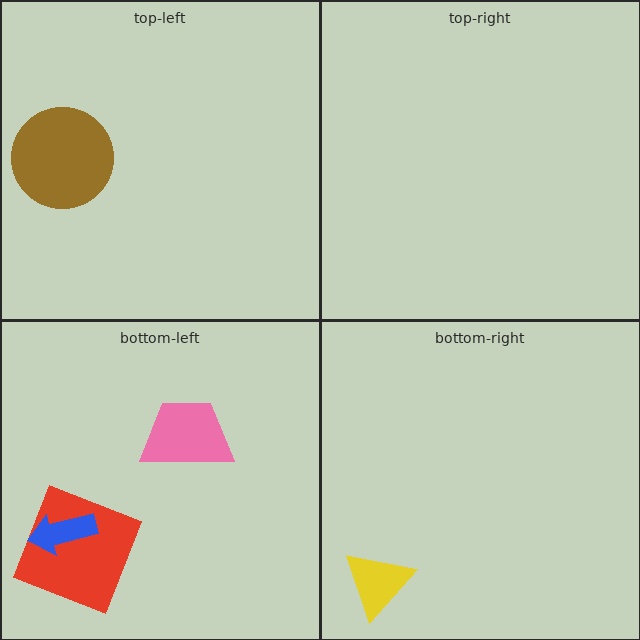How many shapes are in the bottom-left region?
3.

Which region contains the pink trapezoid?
The bottom-left region.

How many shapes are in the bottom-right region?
1.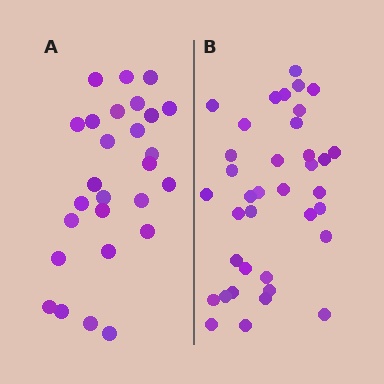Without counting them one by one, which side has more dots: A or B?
Region B (the right region) has more dots.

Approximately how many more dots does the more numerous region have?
Region B has roughly 10 or so more dots than region A.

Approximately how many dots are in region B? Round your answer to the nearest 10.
About 40 dots. (The exact count is 37, which rounds to 40.)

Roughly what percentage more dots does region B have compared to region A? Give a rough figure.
About 35% more.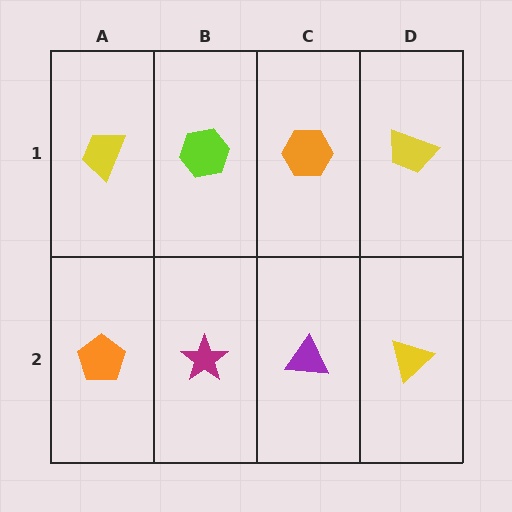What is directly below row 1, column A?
An orange pentagon.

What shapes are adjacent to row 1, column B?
A magenta star (row 2, column B), a yellow trapezoid (row 1, column A), an orange hexagon (row 1, column C).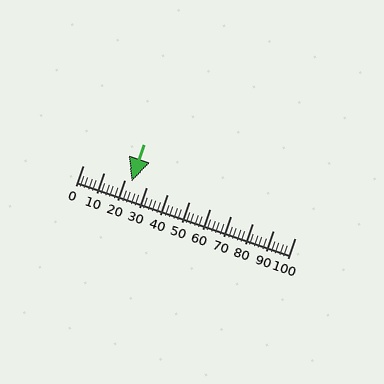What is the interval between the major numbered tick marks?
The major tick marks are spaced 10 units apart.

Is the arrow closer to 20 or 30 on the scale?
The arrow is closer to 20.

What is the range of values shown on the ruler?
The ruler shows values from 0 to 100.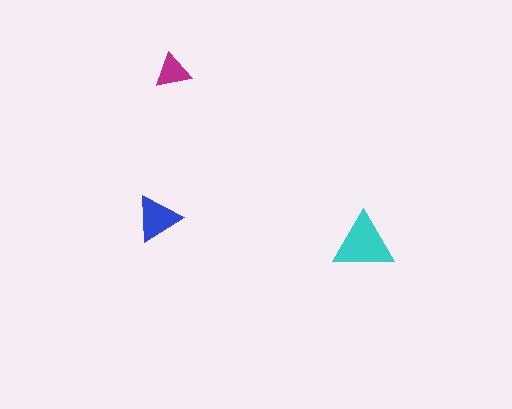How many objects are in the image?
There are 3 objects in the image.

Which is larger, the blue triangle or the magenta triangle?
The blue one.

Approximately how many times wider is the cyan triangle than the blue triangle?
About 1.5 times wider.